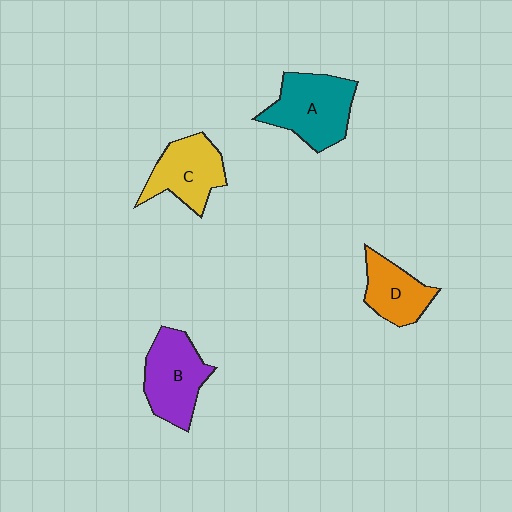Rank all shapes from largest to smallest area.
From largest to smallest: A (teal), B (purple), C (yellow), D (orange).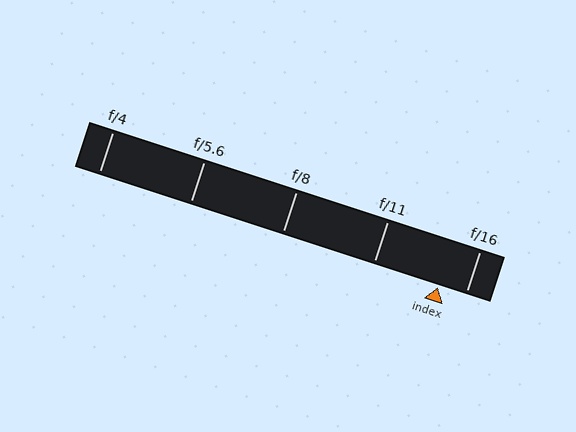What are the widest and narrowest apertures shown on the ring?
The widest aperture shown is f/4 and the narrowest is f/16.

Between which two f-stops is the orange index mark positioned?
The index mark is between f/11 and f/16.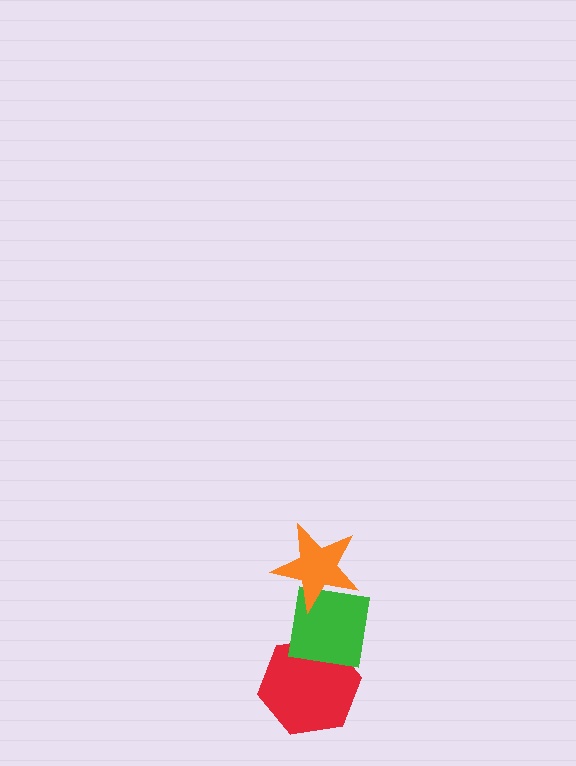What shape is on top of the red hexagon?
The green square is on top of the red hexagon.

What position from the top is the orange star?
The orange star is 1st from the top.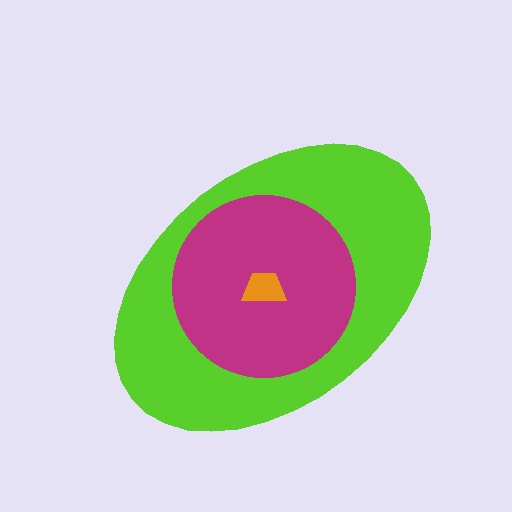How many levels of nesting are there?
3.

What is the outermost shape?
The lime ellipse.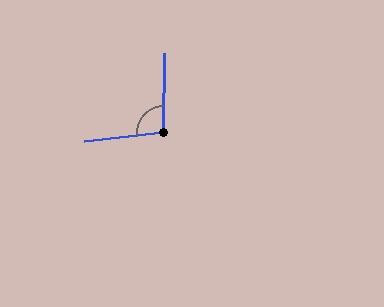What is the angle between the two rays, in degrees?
Approximately 96 degrees.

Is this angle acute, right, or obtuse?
It is obtuse.